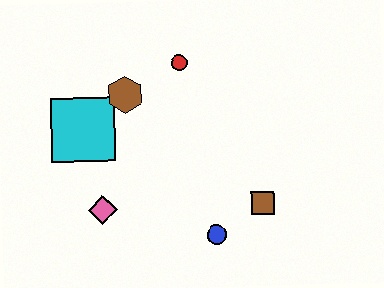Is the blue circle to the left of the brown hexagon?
No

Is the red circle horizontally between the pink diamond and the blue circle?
Yes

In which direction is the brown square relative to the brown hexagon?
The brown square is to the right of the brown hexagon.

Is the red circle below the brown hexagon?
No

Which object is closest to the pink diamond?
The cyan square is closest to the pink diamond.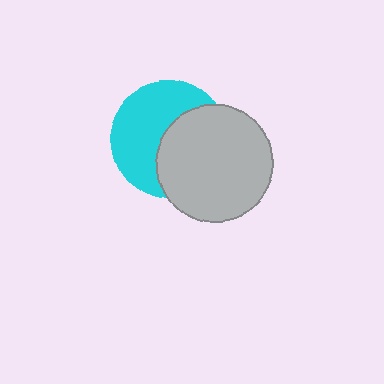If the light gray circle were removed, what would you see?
You would see the complete cyan circle.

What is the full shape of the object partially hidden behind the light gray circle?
The partially hidden object is a cyan circle.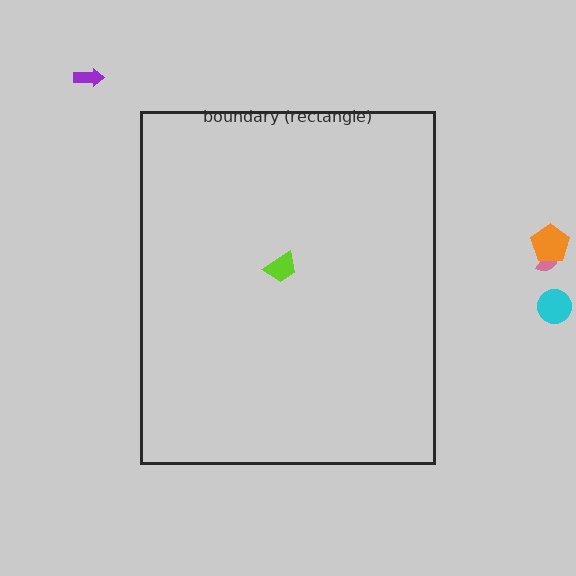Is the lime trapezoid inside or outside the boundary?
Inside.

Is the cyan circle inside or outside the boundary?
Outside.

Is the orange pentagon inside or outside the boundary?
Outside.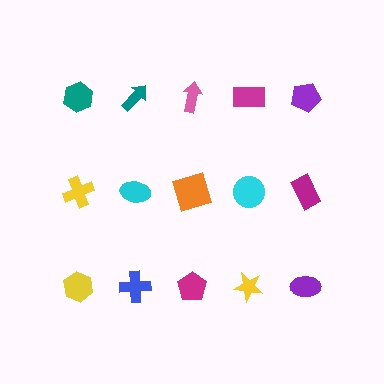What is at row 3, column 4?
A yellow star.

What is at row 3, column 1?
A yellow hexagon.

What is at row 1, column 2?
A teal arrow.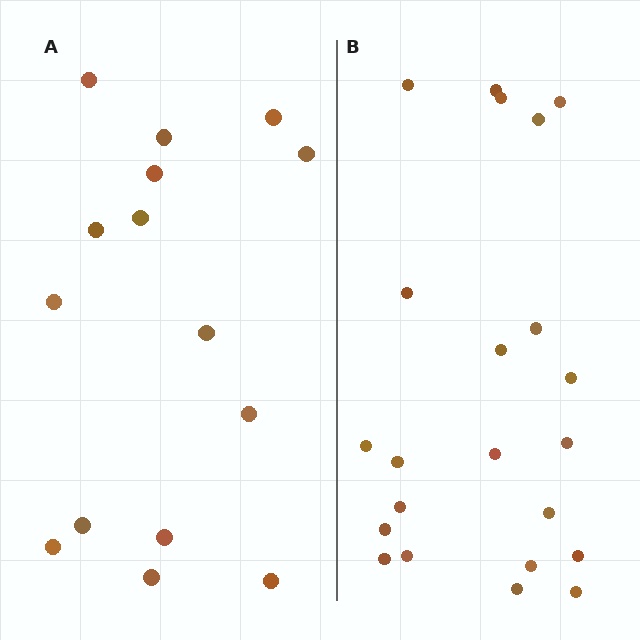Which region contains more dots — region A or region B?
Region B (the right region) has more dots.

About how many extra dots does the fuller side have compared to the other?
Region B has roughly 8 or so more dots than region A.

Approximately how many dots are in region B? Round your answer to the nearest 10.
About 20 dots. (The exact count is 22, which rounds to 20.)